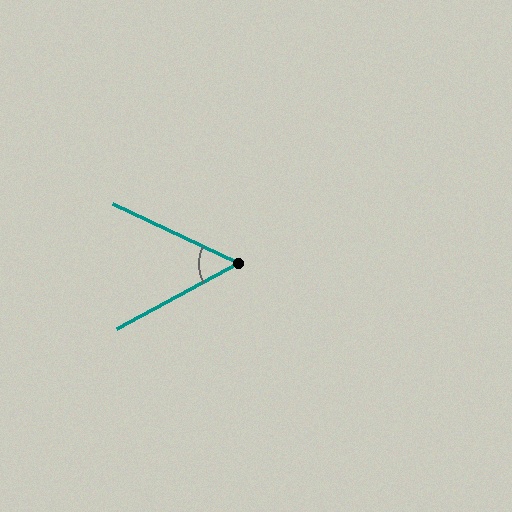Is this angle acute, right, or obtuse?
It is acute.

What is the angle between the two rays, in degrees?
Approximately 54 degrees.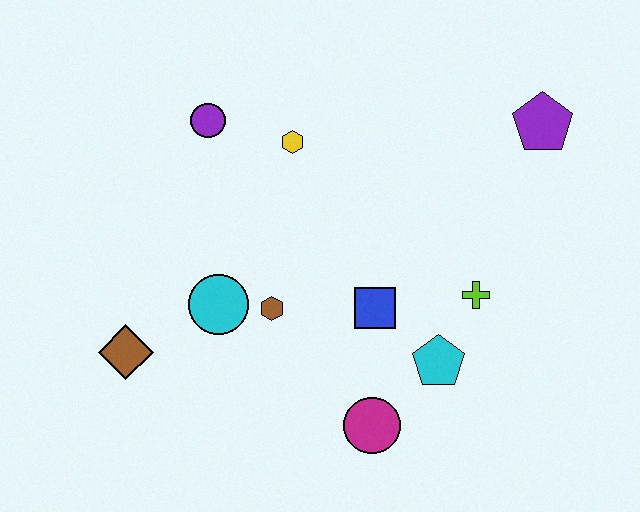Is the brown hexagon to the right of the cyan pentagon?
No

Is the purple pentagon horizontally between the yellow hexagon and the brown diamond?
No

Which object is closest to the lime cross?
The cyan pentagon is closest to the lime cross.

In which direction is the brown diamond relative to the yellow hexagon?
The brown diamond is below the yellow hexagon.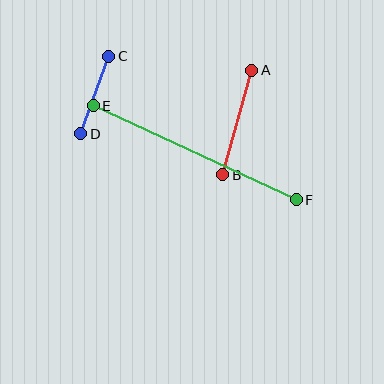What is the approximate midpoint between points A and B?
The midpoint is at approximately (237, 122) pixels.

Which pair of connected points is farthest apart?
Points E and F are farthest apart.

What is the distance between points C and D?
The distance is approximately 82 pixels.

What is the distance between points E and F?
The distance is approximately 224 pixels.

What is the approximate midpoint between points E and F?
The midpoint is at approximately (195, 153) pixels.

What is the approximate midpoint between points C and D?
The midpoint is at approximately (95, 95) pixels.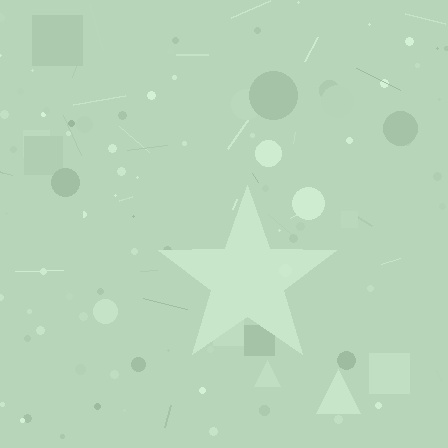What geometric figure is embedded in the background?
A star is embedded in the background.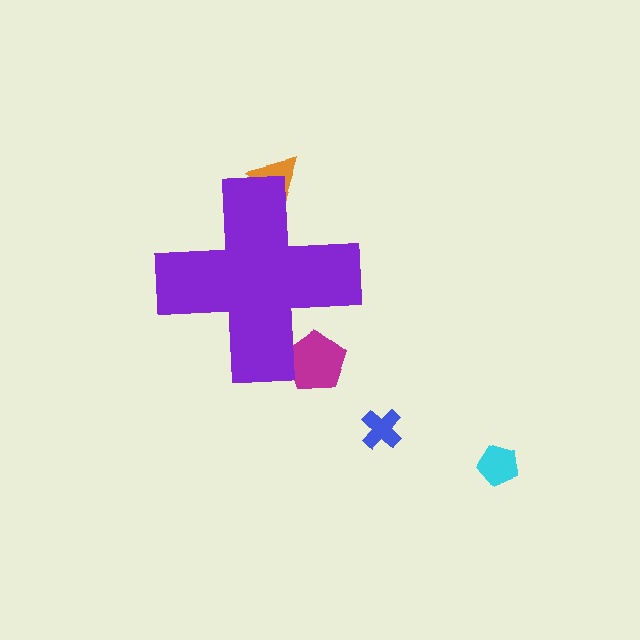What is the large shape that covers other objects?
A purple cross.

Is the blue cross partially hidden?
No, the blue cross is fully visible.